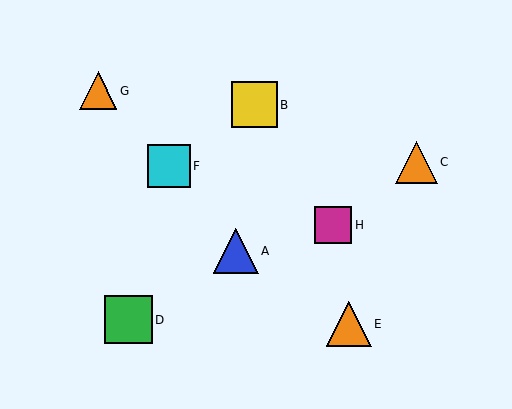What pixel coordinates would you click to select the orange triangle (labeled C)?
Click at (416, 162) to select the orange triangle C.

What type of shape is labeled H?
Shape H is a magenta square.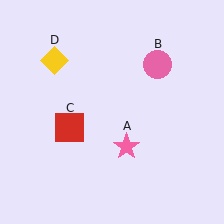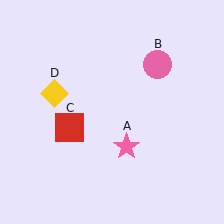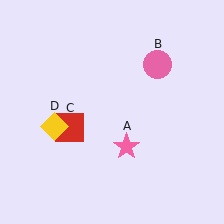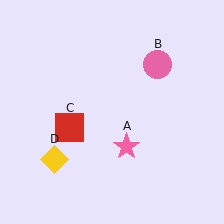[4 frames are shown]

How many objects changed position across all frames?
1 object changed position: yellow diamond (object D).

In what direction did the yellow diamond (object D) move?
The yellow diamond (object D) moved down.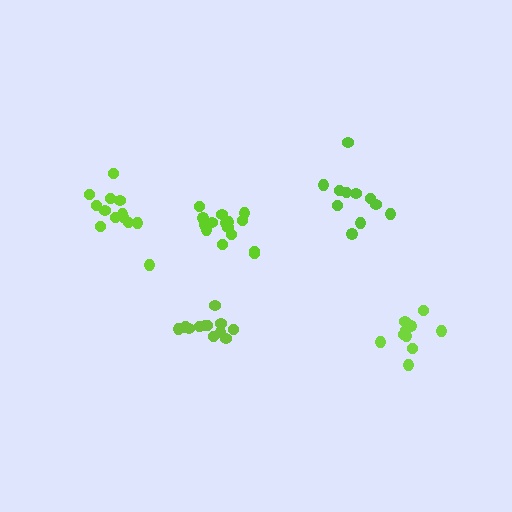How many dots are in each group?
Group 1: 15 dots, Group 2: 11 dots, Group 3: 12 dots, Group 4: 10 dots, Group 5: 13 dots (61 total).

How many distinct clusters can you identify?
There are 5 distinct clusters.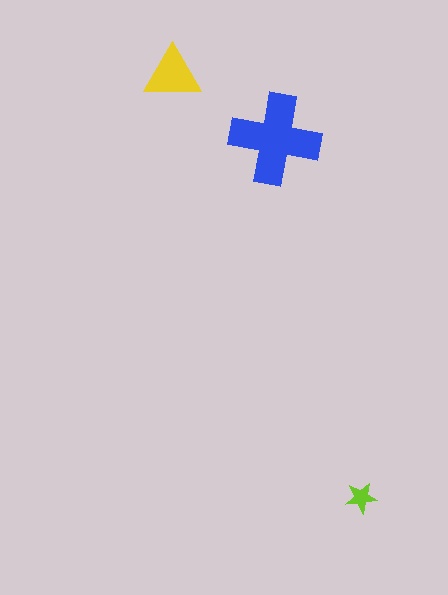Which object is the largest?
The blue cross.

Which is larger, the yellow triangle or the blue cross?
The blue cross.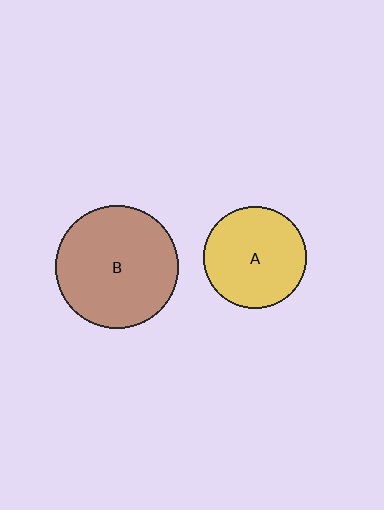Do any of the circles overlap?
No, none of the circles overlap.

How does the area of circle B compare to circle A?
Approximately 1.4 times.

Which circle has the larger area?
Circle B (brown).